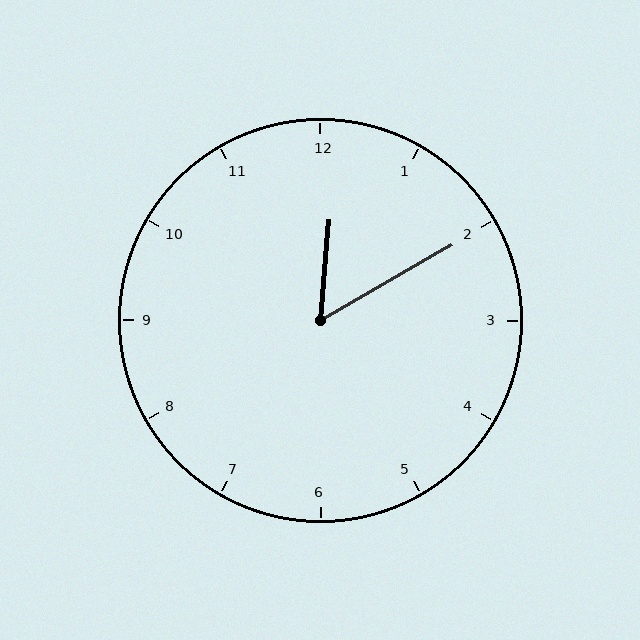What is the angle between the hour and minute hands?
Approximately 55 degrees.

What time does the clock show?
12:10.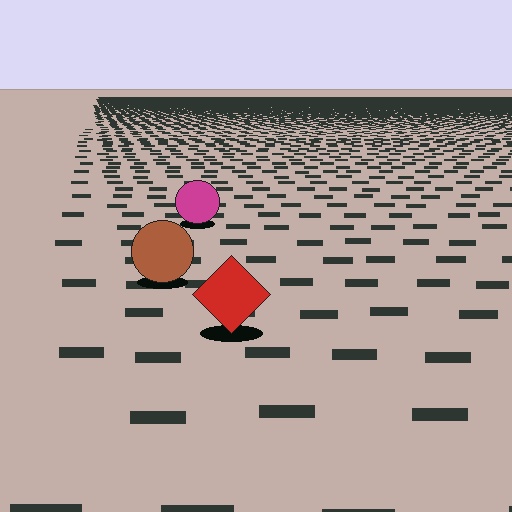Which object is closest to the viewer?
The red diamond is closest. The texture marks near it are larger and more spread out.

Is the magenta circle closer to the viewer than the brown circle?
No. The brown circle is closer — you can tell from the texture gradient: the ground texture is coarser near it.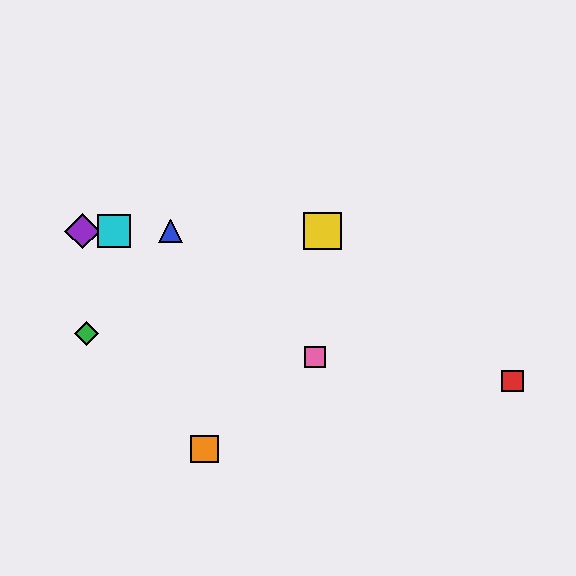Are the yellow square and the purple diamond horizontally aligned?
Yes, both are at y≈231.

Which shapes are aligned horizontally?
The blue triangle, the yellow square, the purple diamond, the cyan square are aligned horizontally.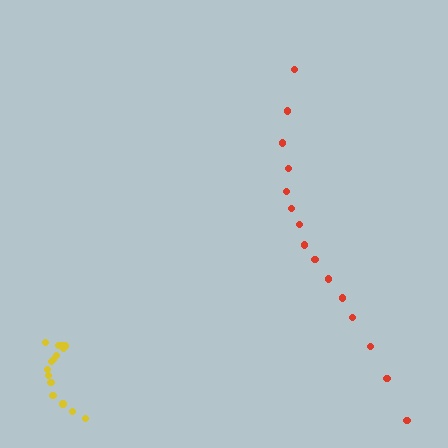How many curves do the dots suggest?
There are 2 distinct paths.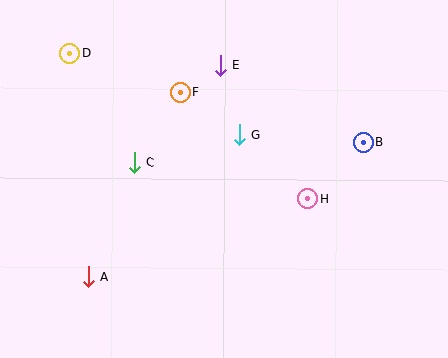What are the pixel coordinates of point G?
Point G is at (240, 135).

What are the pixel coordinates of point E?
Point E is at (220, 65).